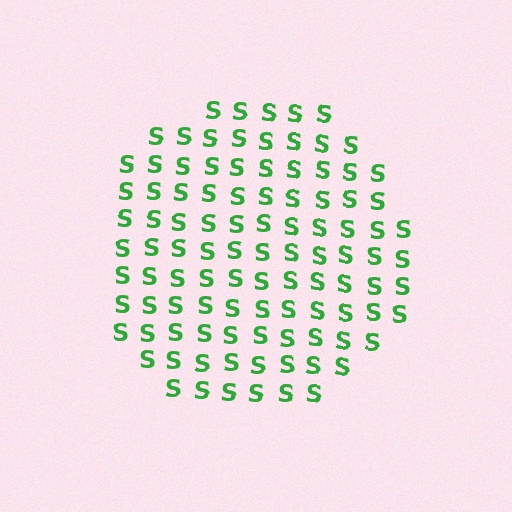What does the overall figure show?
The overall figure shows a circle.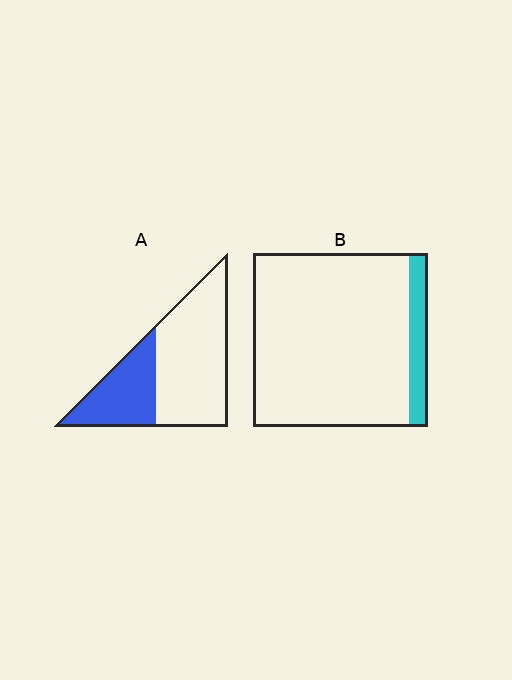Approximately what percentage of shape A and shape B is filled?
A is approximately 35% and B is approximately 10%.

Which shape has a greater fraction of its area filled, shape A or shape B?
Shape A.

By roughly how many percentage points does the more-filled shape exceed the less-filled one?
By roughly 25 percentage points (A over B).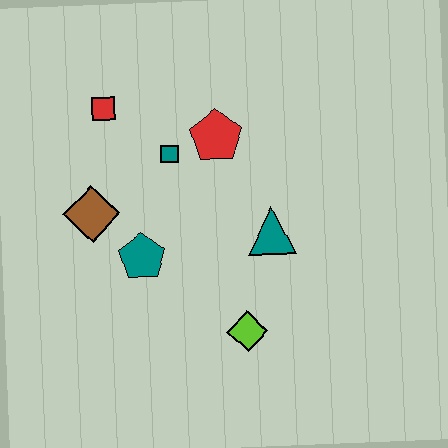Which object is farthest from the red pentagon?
The lime diamond is farthest from the red pentagon.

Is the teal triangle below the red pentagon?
Yes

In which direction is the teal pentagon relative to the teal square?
The teal pentagon is below the teal square.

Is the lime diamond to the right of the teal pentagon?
Yes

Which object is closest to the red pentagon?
The teal square is closest to the red pentagon.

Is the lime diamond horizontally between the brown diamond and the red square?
No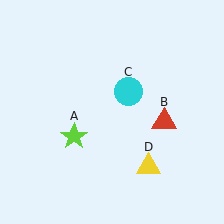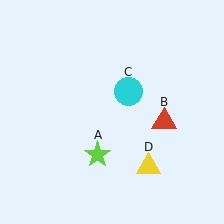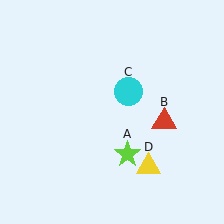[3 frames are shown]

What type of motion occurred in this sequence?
The lime star (object A) rotated counterclockwise around the center of the scene.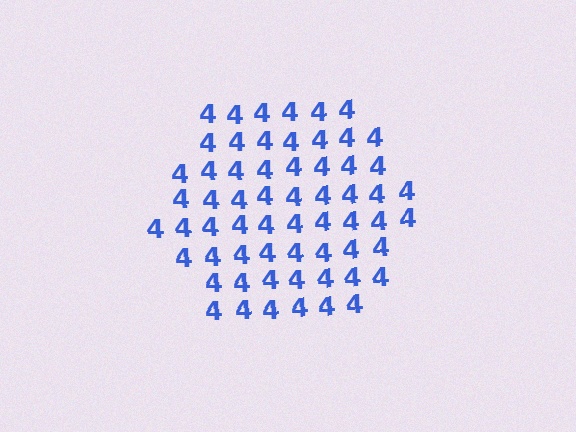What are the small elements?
The small elements are digit 4's.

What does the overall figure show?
The overall figure shows a hexagon.